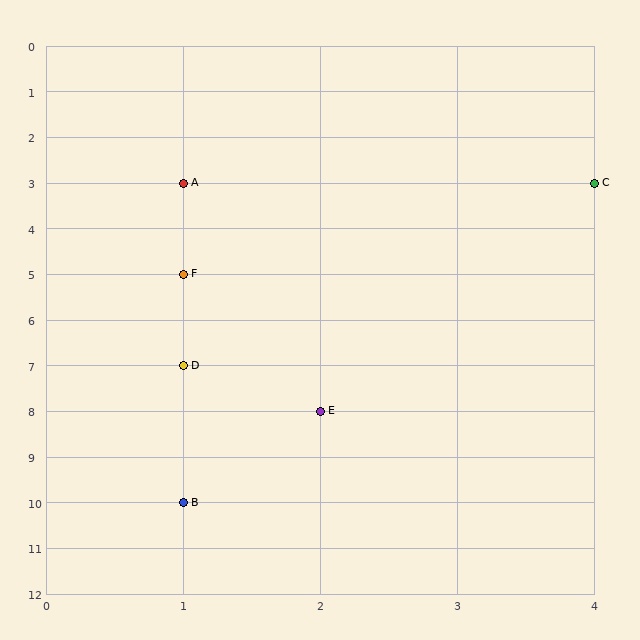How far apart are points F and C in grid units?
Points F and C are 3 columns and 2 rows apart (about 3.6 grid units diagonally).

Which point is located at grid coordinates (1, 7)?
Point D is at (1, 7).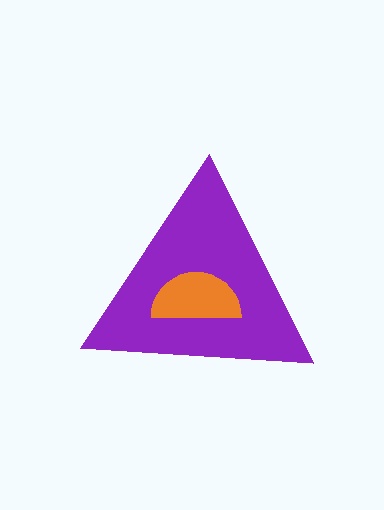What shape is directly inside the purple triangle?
The orange semicircle.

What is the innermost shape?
The orange semicircle.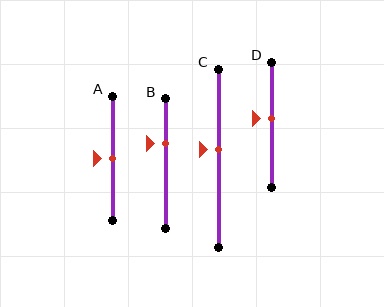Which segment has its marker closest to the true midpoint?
Segment A has its marker closest to the true midpoint.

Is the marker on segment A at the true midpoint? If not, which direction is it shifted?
Yes, the marker on segment A is at the true midpoint.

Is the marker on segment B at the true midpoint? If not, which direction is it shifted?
No, the marker on segment B is shifted upward by about 16% of the segment length.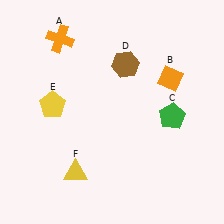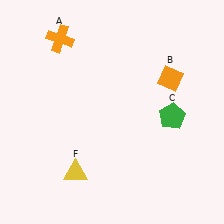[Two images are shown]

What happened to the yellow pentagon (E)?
The yellow pentagon (E) was removed in Image 2. It was in the top-left area of Image 1.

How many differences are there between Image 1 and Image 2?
There are 2 differences between the two images.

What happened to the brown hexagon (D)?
The brown hexagon (D) was removed in Image 2. It was in the top-right area of Image 1.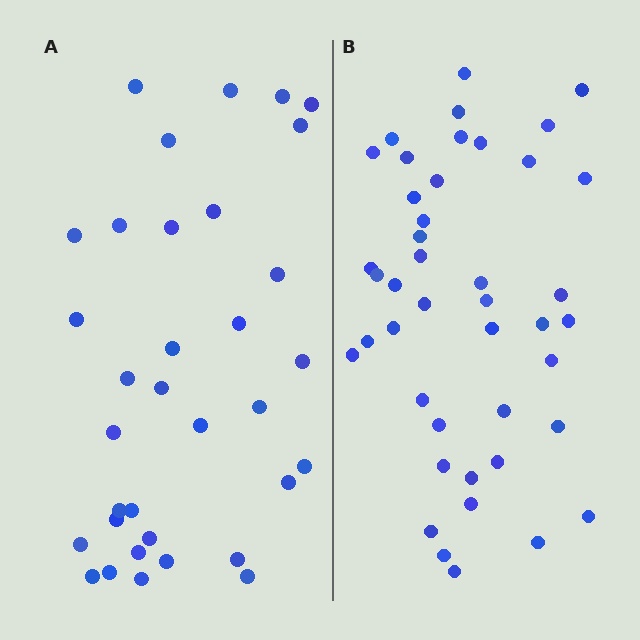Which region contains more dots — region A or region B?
Region B (the right region) has more dots.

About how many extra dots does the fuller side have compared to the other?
Region B has roughly 8 or so more dots than region A.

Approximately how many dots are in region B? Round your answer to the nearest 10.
About 40 dots. (The exact count is 43, which rounds to 40.)